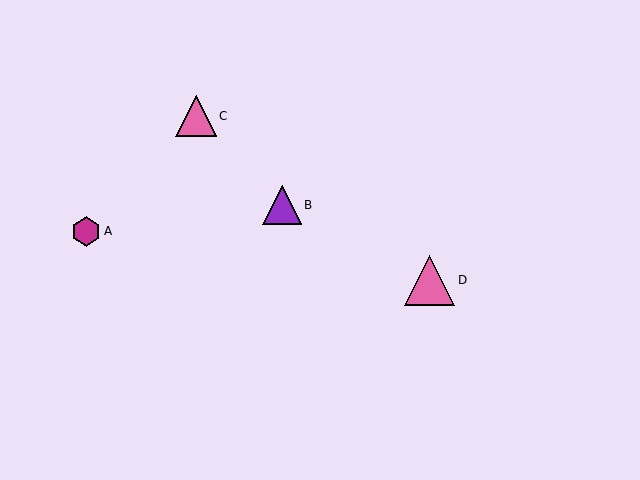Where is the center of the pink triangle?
The center of the pink triangle is at (430, 280).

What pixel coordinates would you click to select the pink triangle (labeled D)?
Click at (430, 280) to select the pink triangle D.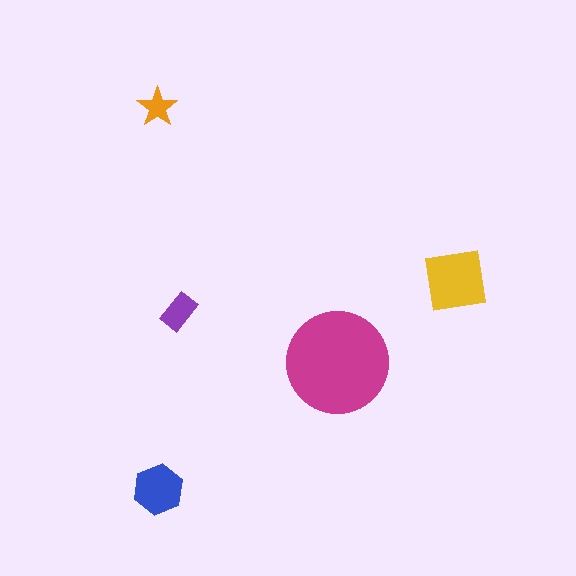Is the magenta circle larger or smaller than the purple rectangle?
Larger.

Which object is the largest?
The magenta circle.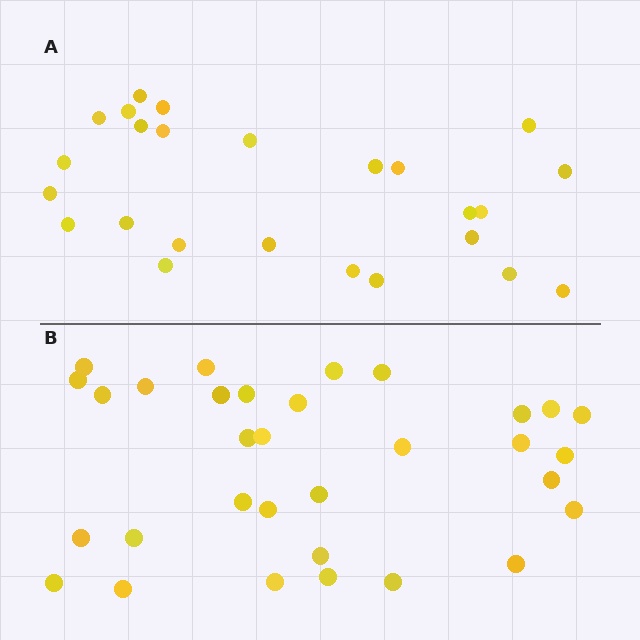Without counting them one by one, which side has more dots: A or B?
Region B (the bottom region) has more dots.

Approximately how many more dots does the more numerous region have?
Region B has roughly 8 or so more dots than region A.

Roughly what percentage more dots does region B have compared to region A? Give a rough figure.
About 30% more.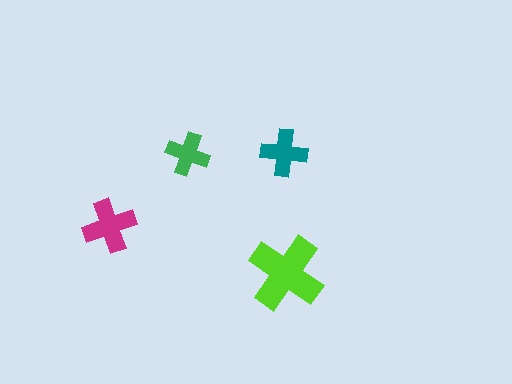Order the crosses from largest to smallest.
the lime one, the magenta one, the teal one, the green one.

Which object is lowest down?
The lime cross is bottommost.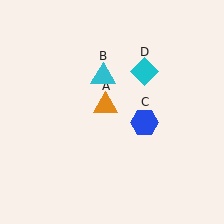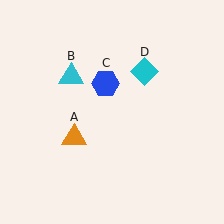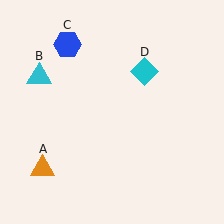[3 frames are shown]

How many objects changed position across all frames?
3 objects changed position: orange triangle (object A), cyan triangle (object B), blue hexagon (object C).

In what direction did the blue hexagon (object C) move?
The blue hexagon (object C) moved up and to the left.